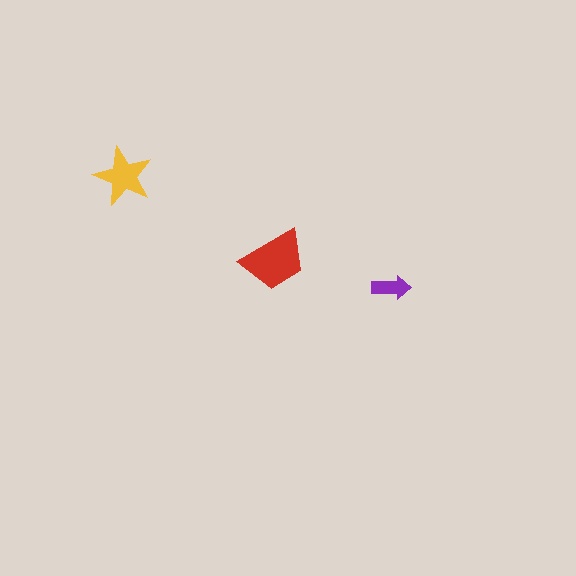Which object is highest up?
The yellow star is topmost.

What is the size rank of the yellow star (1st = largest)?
2nd.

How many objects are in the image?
There are 3 objects in the image.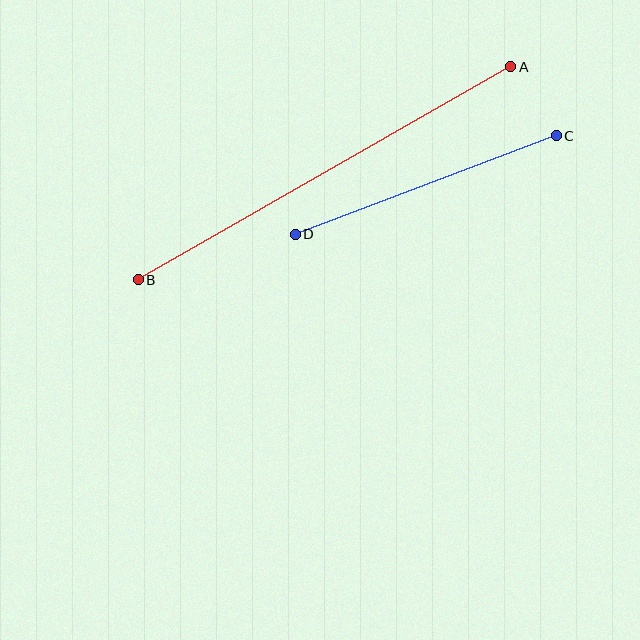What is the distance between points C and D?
The distance is approximately 279 pixels.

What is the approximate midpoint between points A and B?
The midpoint is at approximately (324, 173) pixels.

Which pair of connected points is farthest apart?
Points A and B are farthest apart.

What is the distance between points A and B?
The distance is approximately 429 pixels.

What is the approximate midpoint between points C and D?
The midpoint is at approximately (426, 185) pixels.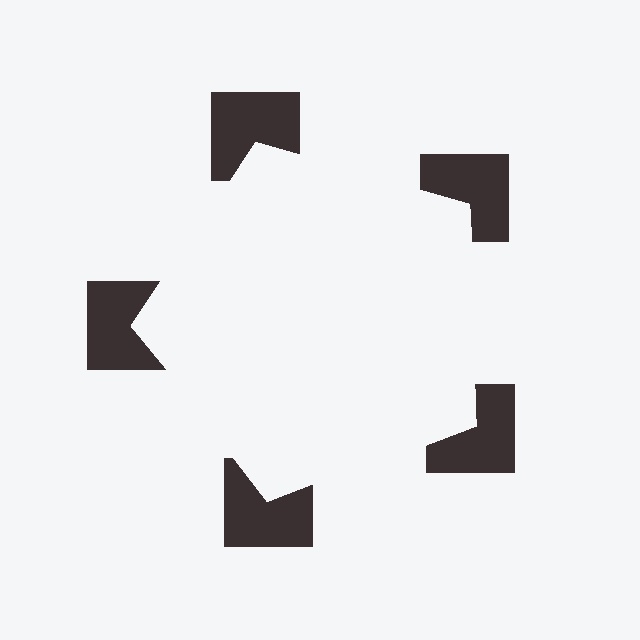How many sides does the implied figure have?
5 sides.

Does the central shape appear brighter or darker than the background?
It typically appears slightly brighter than the background, even though no actual brightness change is drawn.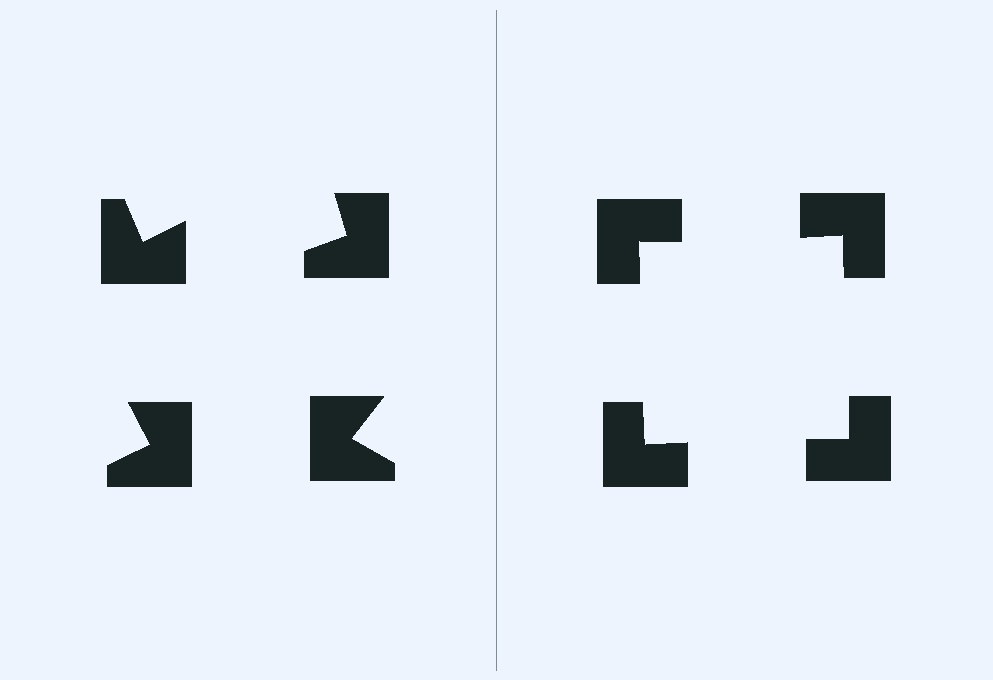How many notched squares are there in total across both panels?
8 — 4 on each side.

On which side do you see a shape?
An illusory square appears on the right side. On the left side the wedge cuts are rotated, so no coherent shape forms.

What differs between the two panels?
The notched squares are positioned identically on both sides; only the wedge orientations differ. On the right they align to a square; on the left they are misaligned.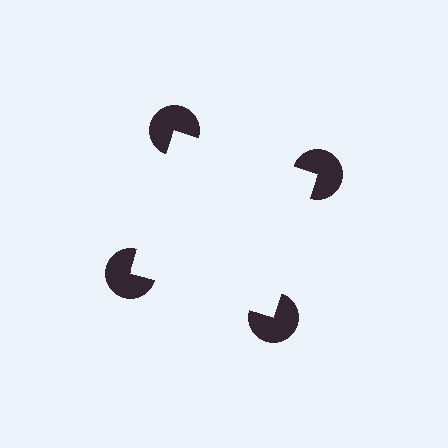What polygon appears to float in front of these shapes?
An illusory square — its edges are inferred from the aligned wedge cuts in the pac-man discs, not physically drawn.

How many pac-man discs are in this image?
There are 4 — one at each vertex of the illusory square.